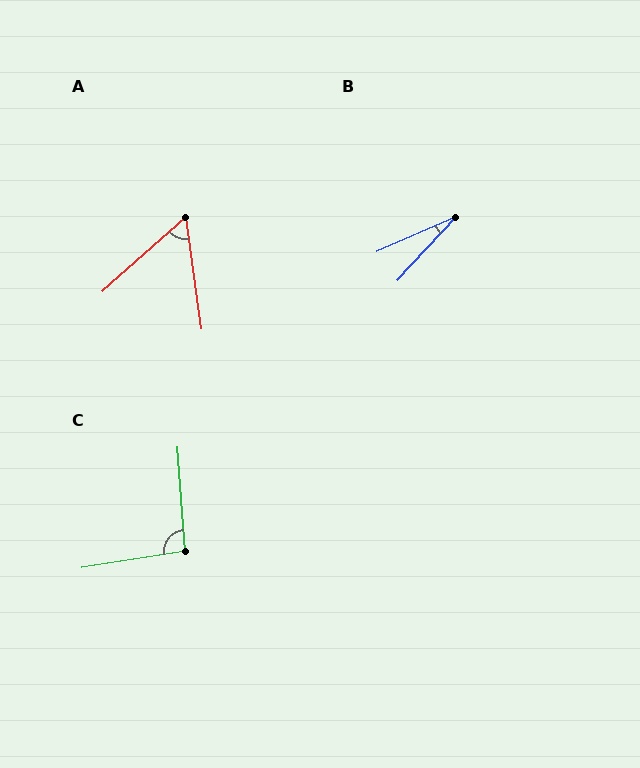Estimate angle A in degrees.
Approximately 56 degrees.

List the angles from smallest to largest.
B (24°), A (56°), C (95°).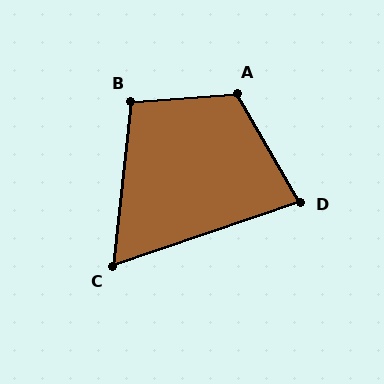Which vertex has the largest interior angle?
A, at approximately 115 degrees.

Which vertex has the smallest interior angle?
C, at approximately 65 degrees.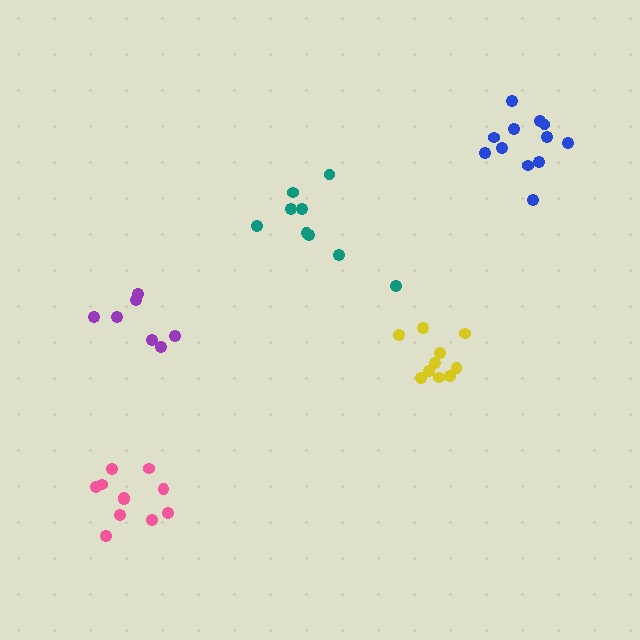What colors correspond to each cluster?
The clusters are colored: pink, teal, blue, yellow, purple.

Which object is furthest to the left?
The purple cluster is leftmost.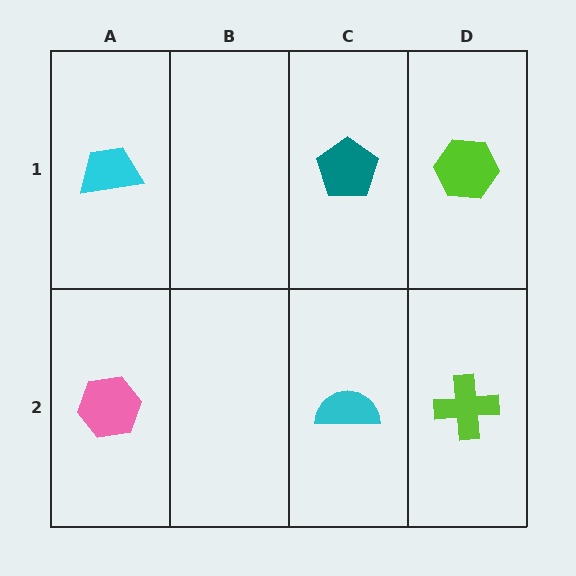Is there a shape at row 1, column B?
No, that cell is empty.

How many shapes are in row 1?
3 shapes.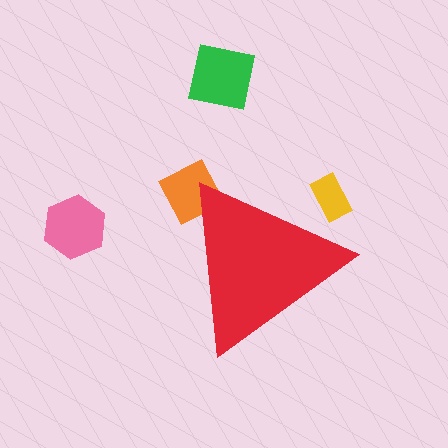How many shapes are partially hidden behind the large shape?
2 shapes are partially hidden.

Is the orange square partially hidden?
Yes, the orange square is partially hidden behind the red triangle.